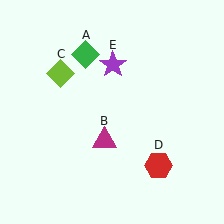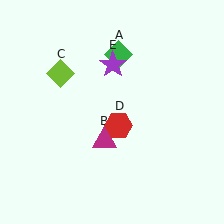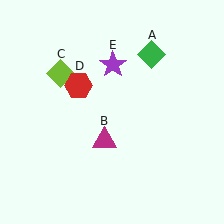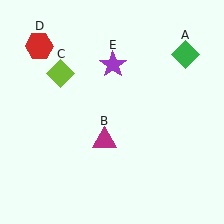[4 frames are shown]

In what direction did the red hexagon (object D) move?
The red hexagon (object D) moved up and to the left.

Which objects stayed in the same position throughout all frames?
Magenta triangle (object B) and lime diamond (object C) and purple star (object E) remained stationary.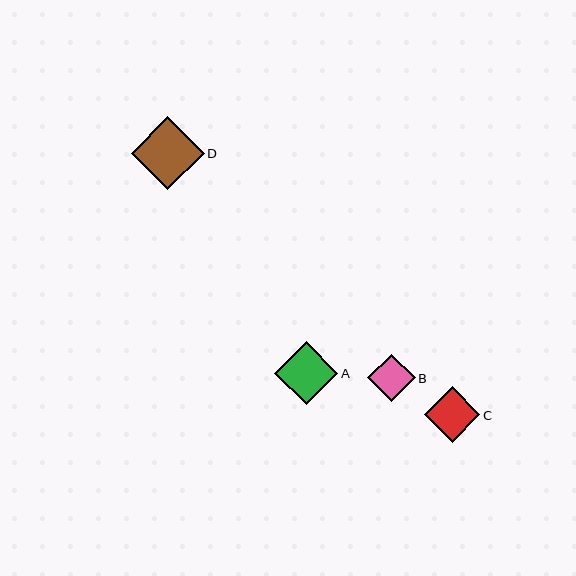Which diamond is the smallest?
Diamond B is the smallest with a size of approximately 47 pixels.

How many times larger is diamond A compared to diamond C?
Diamond A is approximately 1.1 times the size of diamond C.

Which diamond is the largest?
Diamond D is the largest with a size of approximately 73 pixels.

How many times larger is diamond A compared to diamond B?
Diamond A is approximately 1.3 times the size of diamond B.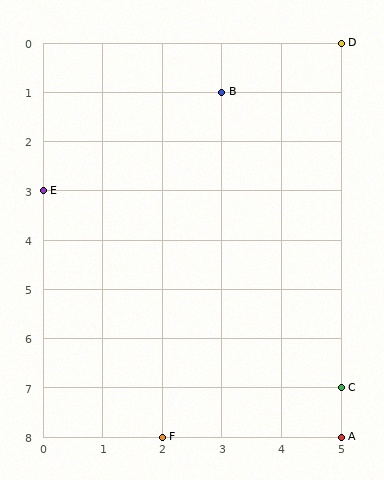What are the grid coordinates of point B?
Point B is at grid coordinates (3, 1).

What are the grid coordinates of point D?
Point D is at grid coordinates (5, 0).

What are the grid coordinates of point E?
Point E is at grid coordinates (0, 3).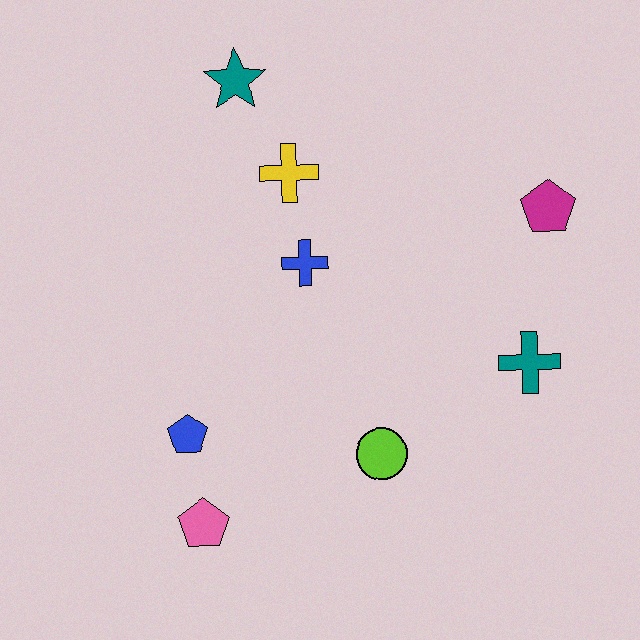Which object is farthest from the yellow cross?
The pink pentagon is farthest from the yellow cross.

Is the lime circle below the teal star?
Yes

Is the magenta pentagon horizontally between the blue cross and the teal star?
No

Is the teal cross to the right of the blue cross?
Yes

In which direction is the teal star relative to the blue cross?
The teal star is above the blue cross.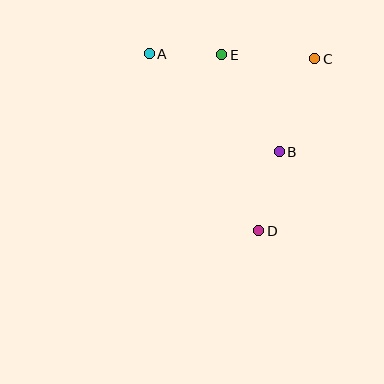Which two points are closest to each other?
Points A and E are closest to each other.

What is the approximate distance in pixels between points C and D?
The distance between C and D is approximately 181 pixels.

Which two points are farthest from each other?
Points A and D are farthest from each other.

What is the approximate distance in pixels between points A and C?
The distance between A and C is approximately 166 pixels.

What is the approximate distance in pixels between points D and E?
The distance between D and E is approximately 180 pixels.